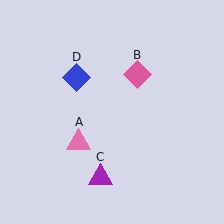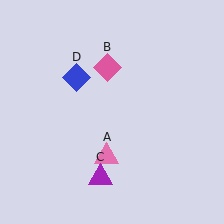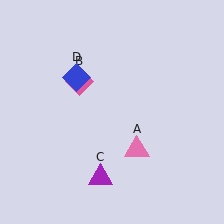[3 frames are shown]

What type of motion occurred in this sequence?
The pink triangle (object A), pink diamond (object B) rotated counterclockwise around the center of the scene.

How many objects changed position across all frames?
2 objects changed position: pink triangle (object A), pink diamond (object B).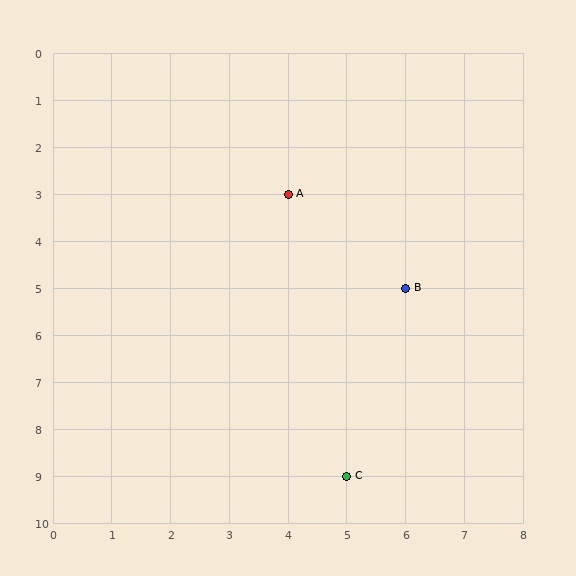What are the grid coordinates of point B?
Point B is at grid coordinates (6, 5).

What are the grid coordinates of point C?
Point C is at grid coordinates (5, 9).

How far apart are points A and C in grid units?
Points A and C are 1 column and 6 rows apart (about 6.1 grid units diagonally).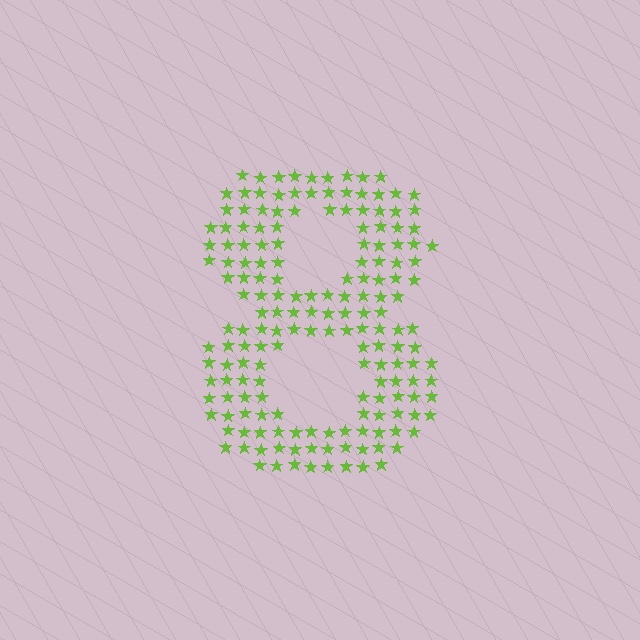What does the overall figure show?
The overall figure shows the digit 8.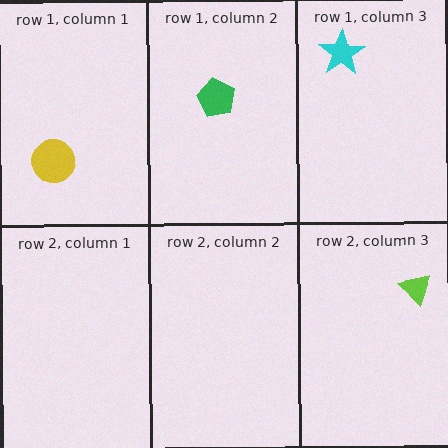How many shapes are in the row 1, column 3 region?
1.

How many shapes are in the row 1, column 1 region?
1.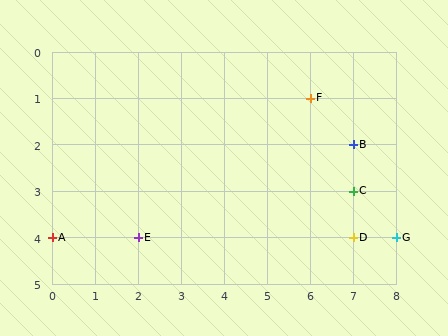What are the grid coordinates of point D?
Point D is at grid coordinates (7, 4).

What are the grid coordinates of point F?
Point F is at grid coordinates (6, 1).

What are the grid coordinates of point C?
Point C is at grid coordinates (7, 3).